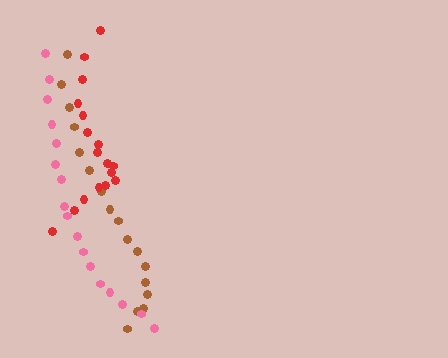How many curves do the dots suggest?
There are 3 distinct paths.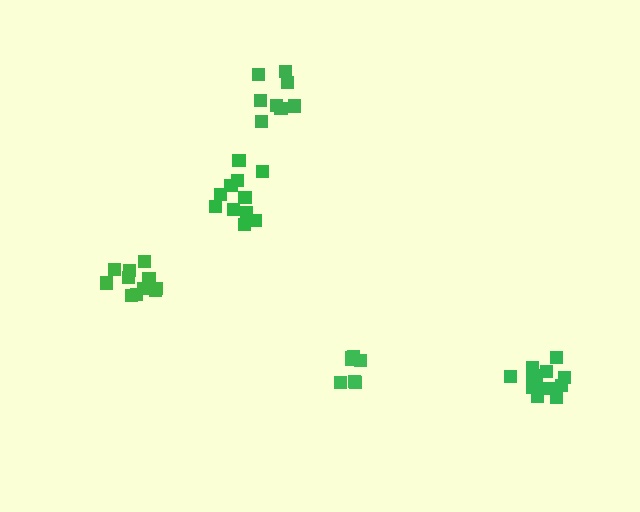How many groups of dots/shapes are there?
There are 5 groups.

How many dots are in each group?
Group 1: 13 dots, Group 2: 7 dots, Group 3: 8 dots, Group 4: 11 dots, Group 5: 11 dots (50 total).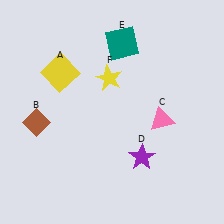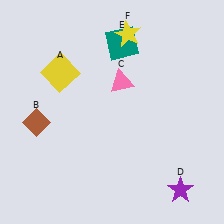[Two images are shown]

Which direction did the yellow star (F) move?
The yellow star (F) moved up.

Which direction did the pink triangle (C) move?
The pink triangle (C) moved left.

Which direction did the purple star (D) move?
The purple star (D) moved right.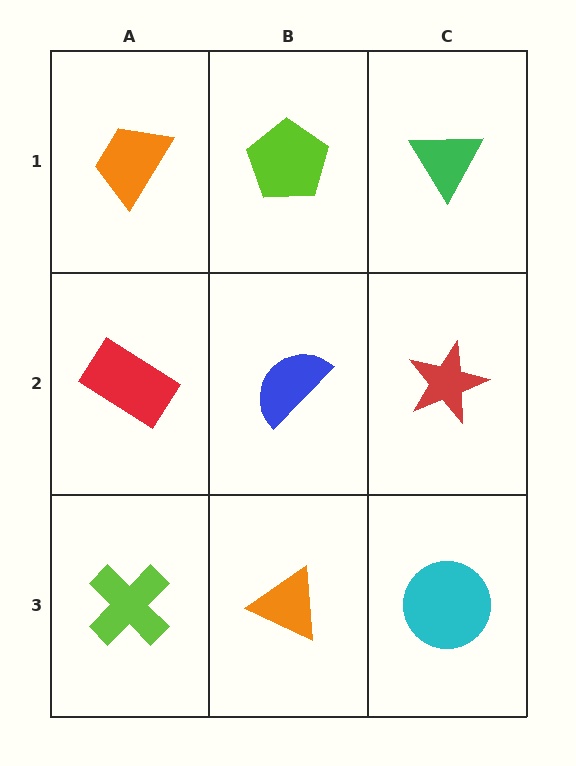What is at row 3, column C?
A cyan circle.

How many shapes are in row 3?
3 shapes.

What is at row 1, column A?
An orange trapezoid.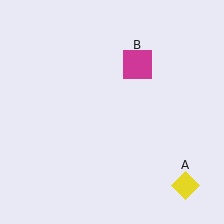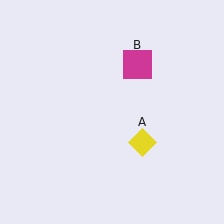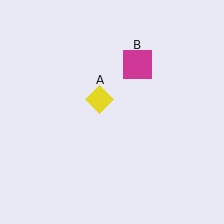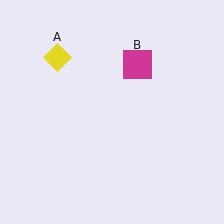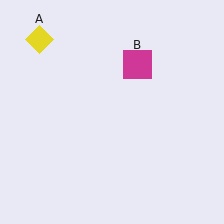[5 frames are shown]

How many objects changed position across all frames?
1 object changed position: yellow diamond (object A).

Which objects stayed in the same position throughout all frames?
Magenta square (object B) remained stationary.